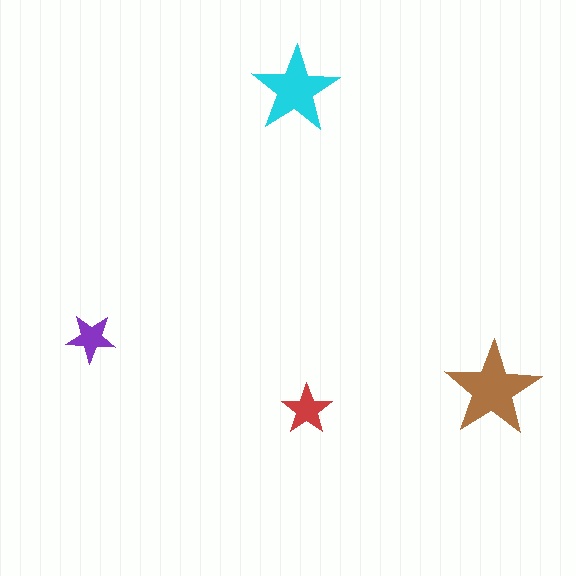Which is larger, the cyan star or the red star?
The cyan one.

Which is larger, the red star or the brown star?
The brown one.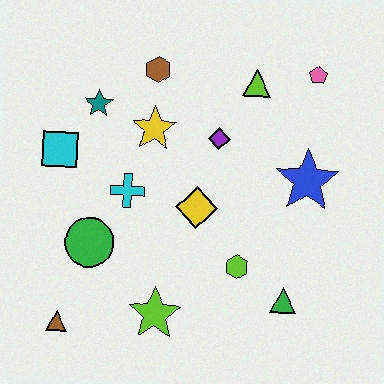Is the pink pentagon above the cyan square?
Yes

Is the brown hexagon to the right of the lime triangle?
No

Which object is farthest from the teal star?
The green triangle is farthest from the teal star.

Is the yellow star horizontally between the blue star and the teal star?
Yes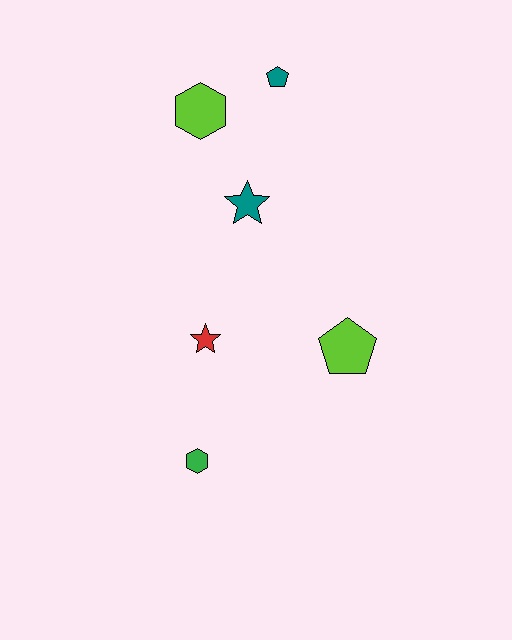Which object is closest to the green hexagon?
The red star is closest to the green hexagon.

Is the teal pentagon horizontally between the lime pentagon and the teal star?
Yes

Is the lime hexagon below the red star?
No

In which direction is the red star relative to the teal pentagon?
The red star is below the teal pentagon.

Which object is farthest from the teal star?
The green hexagon is farthest from the teal star.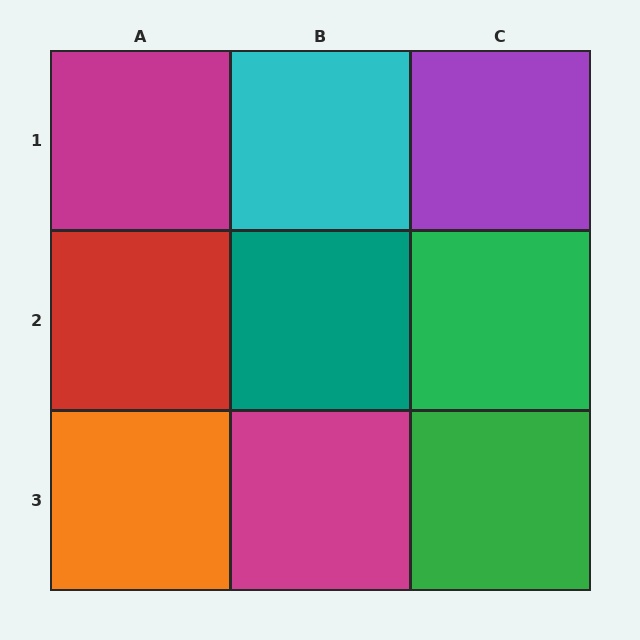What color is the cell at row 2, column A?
Red.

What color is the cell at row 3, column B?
Magenta.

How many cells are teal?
1 cell is teal.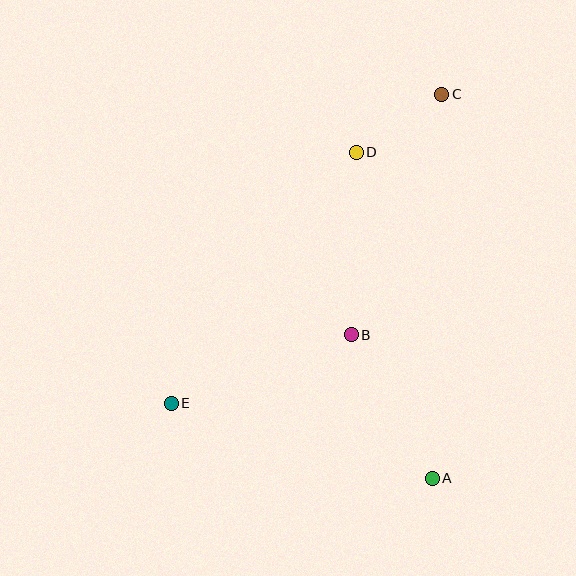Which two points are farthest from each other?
Points C and E are farthest from each other.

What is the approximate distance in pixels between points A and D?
The distance between A and D is approximately 335 pixels.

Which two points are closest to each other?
Points C and D are closest to each other.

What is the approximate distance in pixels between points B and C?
The distance between B and C is approximately 257 pixels.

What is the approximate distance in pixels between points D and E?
The distance between D and E is approximately 312 pixels.